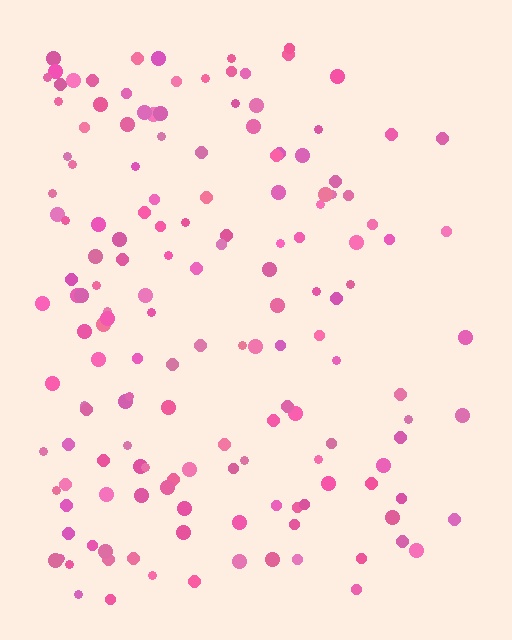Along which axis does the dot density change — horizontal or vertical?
Horizontal.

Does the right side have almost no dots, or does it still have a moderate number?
Still a moderate number, just noticeably fewer than the left.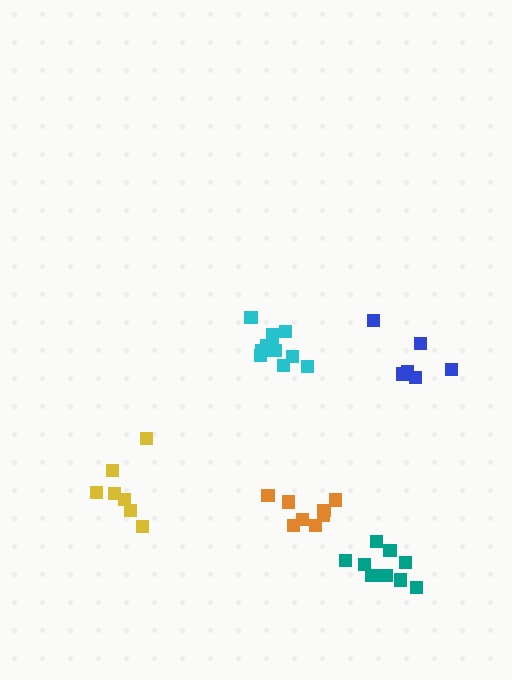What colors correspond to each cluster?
The clusters are colored: teal, blue, cyan, orange, yellow.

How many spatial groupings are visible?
There are 5 spatial groupings.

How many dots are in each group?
Group 1: 9 dots, Group 2: 6 dots, Group 3: 11 dots, Group 4: 8 dots, Group 5: 7 dots (41 total).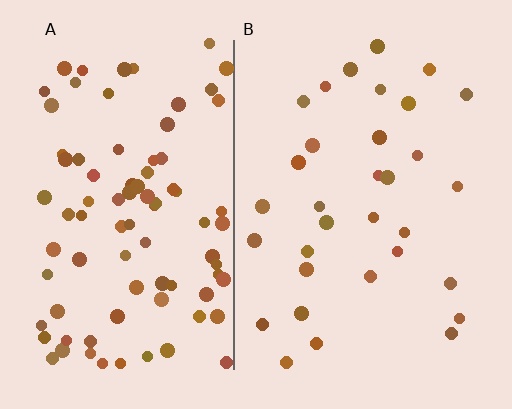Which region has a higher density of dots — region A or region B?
A (the left).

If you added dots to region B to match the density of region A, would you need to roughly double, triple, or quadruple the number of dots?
Approximately triple.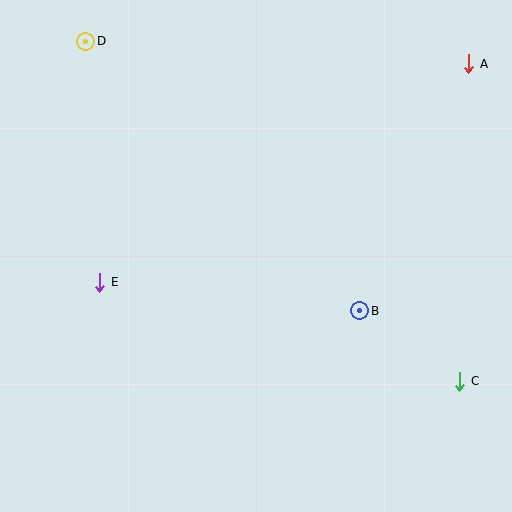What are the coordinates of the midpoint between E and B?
The midpoint between E and B is at (230, 297).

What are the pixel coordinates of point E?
Point E is at (100, 282).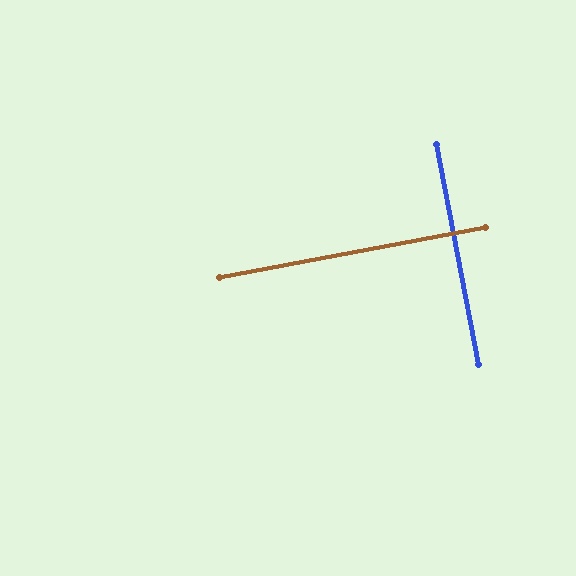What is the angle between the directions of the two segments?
Approximately 90 degrees.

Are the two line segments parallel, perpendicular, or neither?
Perpendicular — they meet at approximately 90°.